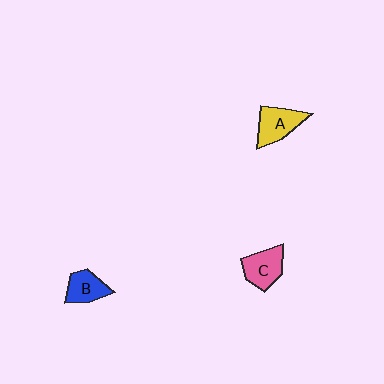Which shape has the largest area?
Shape A (yellow).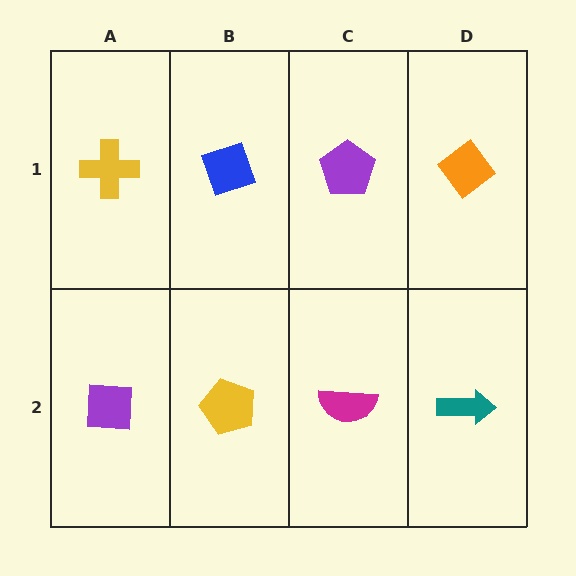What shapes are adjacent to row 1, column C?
A magenta semicircle (row 2, column C), a blue diamond (row 1, column B), an orange diamond (row 1, column D).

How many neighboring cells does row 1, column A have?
2.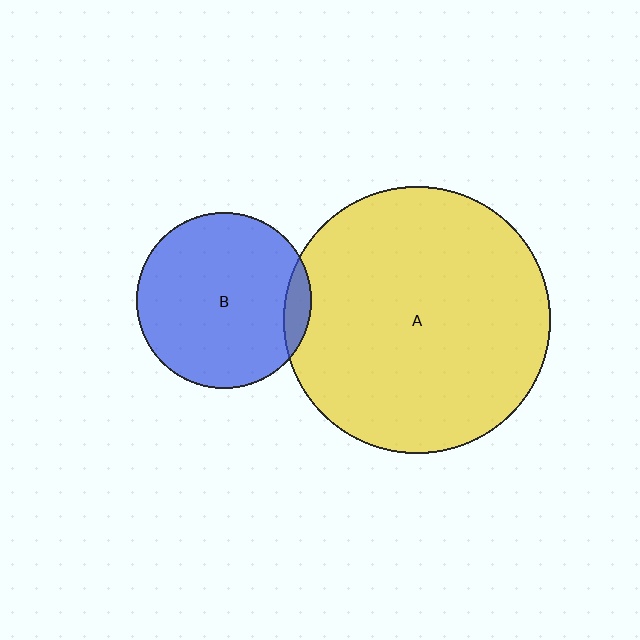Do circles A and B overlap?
Yes.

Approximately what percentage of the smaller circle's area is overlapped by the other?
Approximately 10%.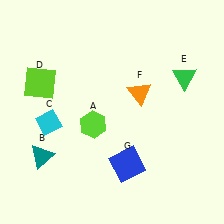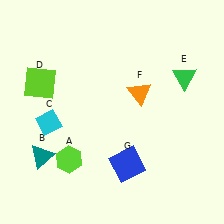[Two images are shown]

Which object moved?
The lime hexagon (A) moved down.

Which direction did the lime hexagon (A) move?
The lime hexagon (A) moved down.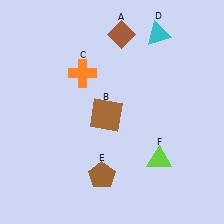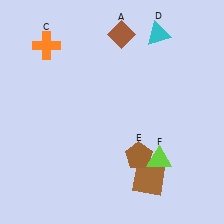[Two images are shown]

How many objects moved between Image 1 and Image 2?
3 objects moved between the two images.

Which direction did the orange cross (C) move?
The orange cross (C) moved left.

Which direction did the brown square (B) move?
The brown square (B) moved down.